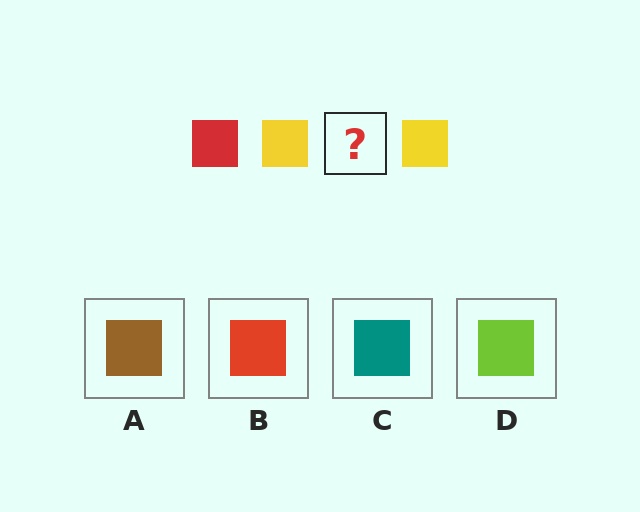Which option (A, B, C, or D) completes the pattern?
B.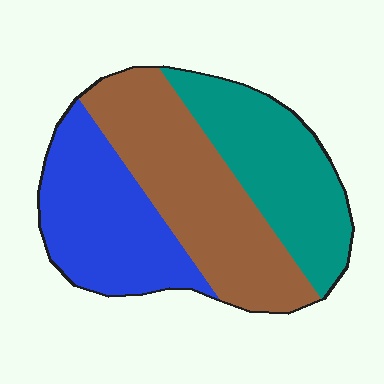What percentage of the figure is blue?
Blue covers around 30% of the figure.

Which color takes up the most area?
Brown, at roughly 40%.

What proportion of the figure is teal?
Teal covers 30% of the figure.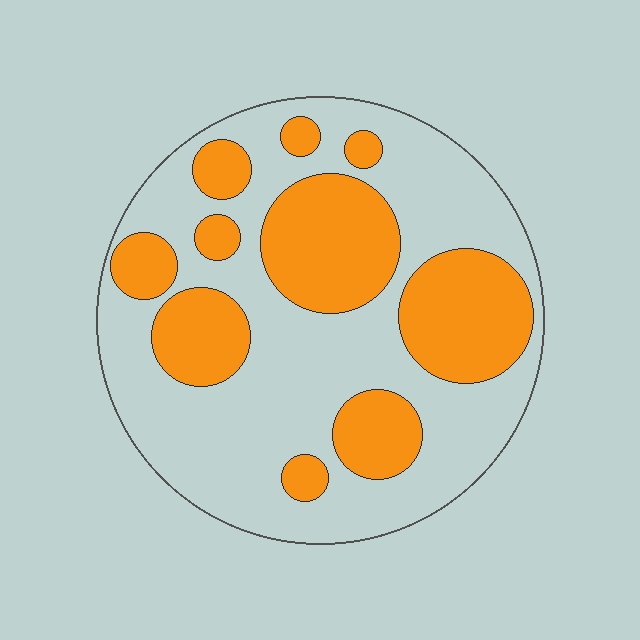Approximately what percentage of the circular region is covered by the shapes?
Approximately 35%.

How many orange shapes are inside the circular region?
10.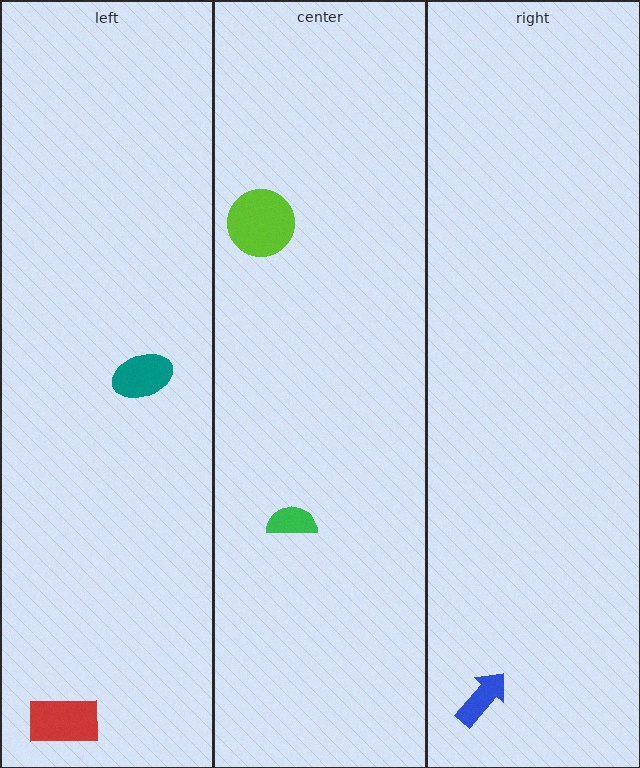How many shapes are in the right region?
1.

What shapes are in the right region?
The blue arrow.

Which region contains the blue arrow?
The right region.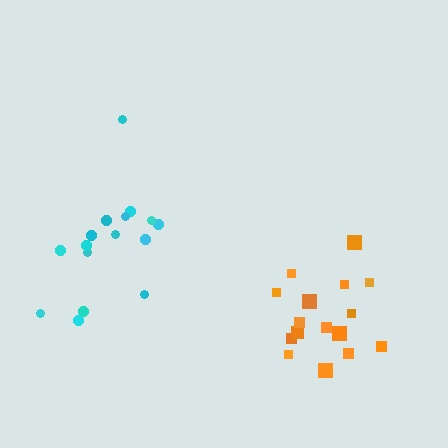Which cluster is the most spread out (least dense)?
Cyan.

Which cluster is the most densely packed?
Orange.